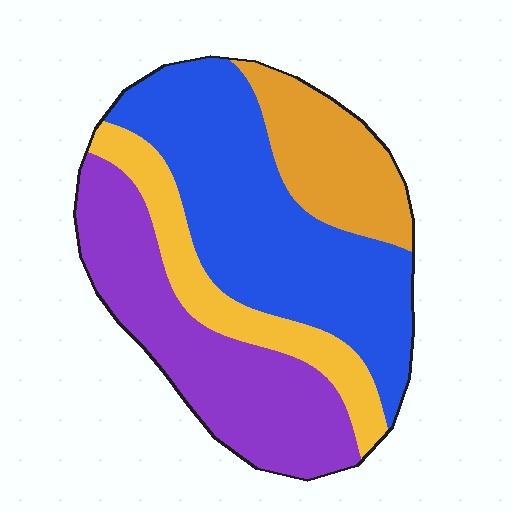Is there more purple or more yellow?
Purple.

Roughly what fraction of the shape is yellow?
Yellow covers roughly 15% of the shape.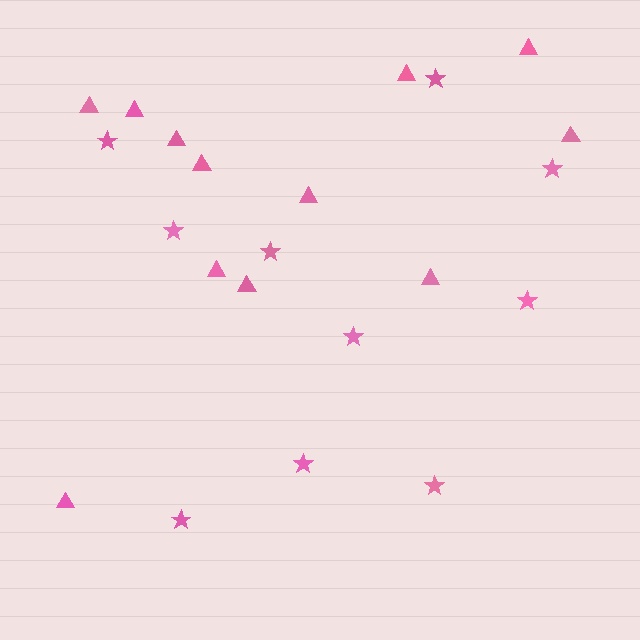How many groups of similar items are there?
There are 2 groups: one group of stars (10) and one group of triangles (12).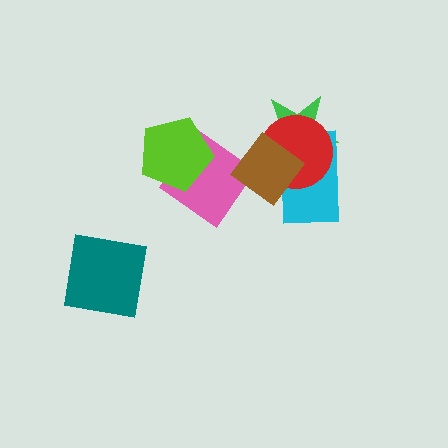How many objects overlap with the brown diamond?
4 objects overlap with the brown diamond.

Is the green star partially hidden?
Yes, it is partially covered by another shape.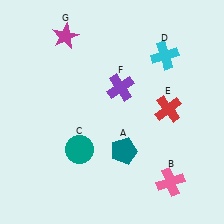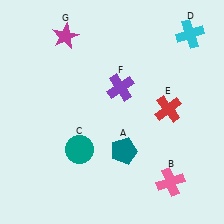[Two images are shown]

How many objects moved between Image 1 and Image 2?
1 object moved between the two images.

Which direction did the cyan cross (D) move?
The cyan cross (D) moved right.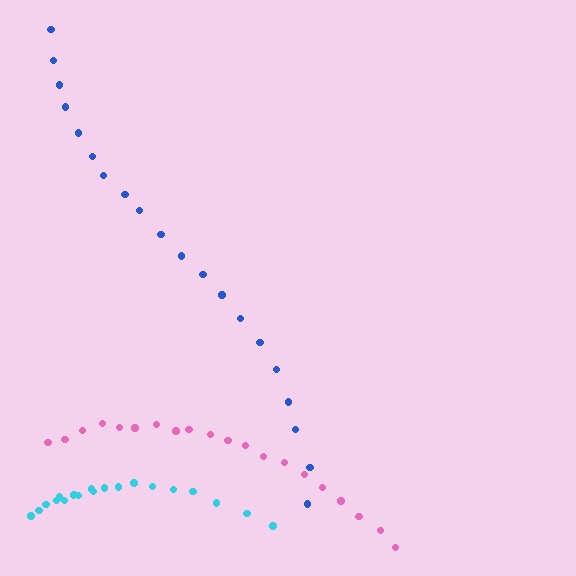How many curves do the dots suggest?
There are 3 distinct paths.